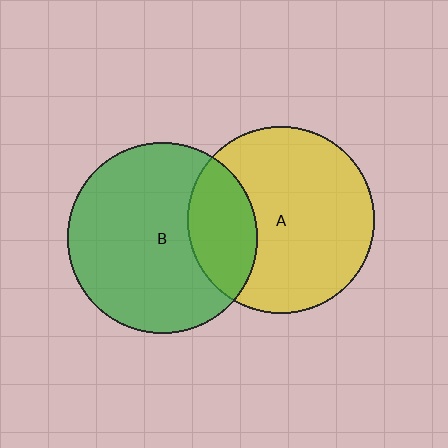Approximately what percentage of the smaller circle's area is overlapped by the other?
Approximately 25%.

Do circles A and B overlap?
Yes.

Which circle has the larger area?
Circle B (green).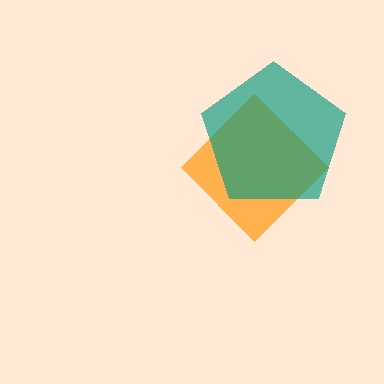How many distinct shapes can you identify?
There are 2 distinct shapes: an orange diamond, a teal pentagon.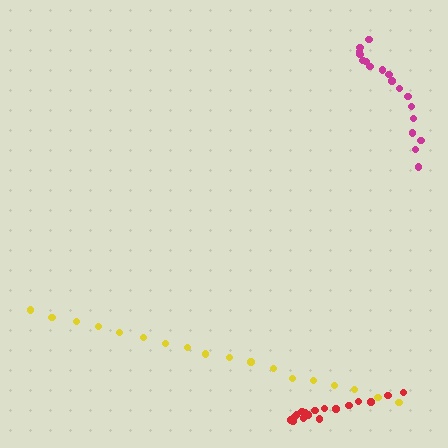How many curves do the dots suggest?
There are 3 distinct paths.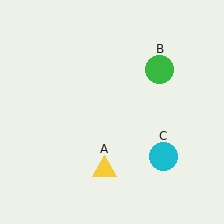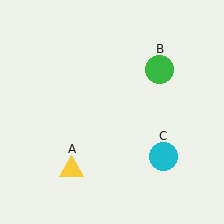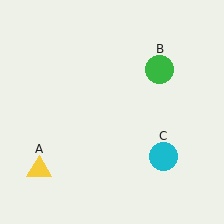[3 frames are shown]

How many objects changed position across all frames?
1 object changed position: yellow triangle (object A).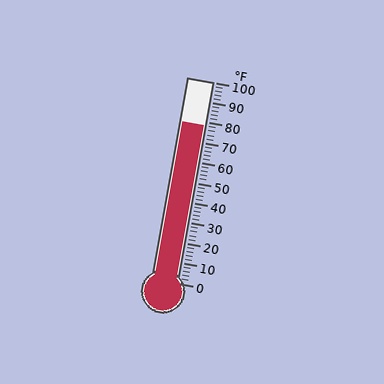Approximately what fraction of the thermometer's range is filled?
The thermometer is filled to approximately 80% of its range.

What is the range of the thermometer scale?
The thermometer scale ranges from 0°F to 100°F.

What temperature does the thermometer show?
The thermometer shows approximately 78°F.